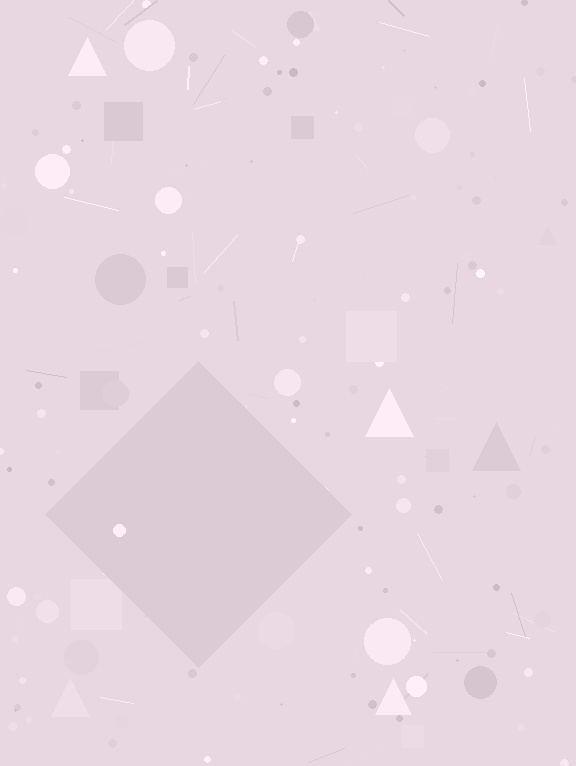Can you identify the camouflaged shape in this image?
The camouflaged shape is a diamond.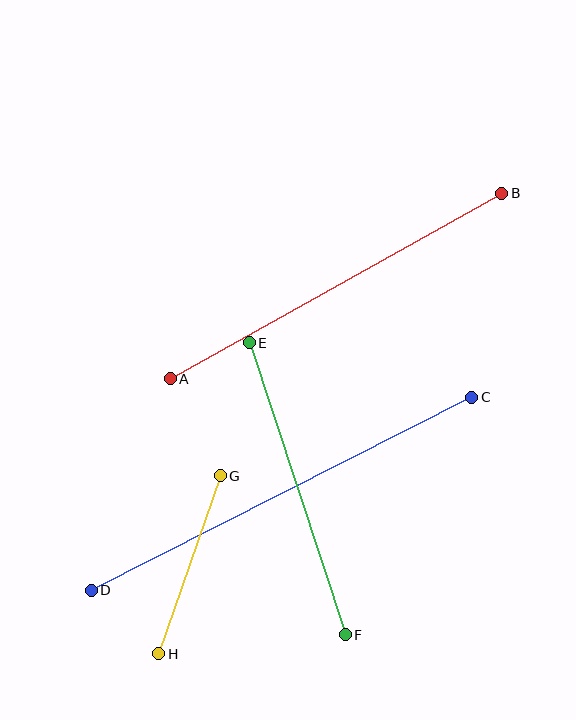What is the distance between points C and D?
The distance is approximately 427 pixels.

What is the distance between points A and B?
The distance is approximately 380 pixels.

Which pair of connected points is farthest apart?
Points C and D are farthest apart.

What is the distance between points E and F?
The distance is approximately 307 pixels.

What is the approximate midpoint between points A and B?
The midpoint is at approximately (336, 286) pixels.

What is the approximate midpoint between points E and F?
The midpoint is at approximately (297, 489) pixels.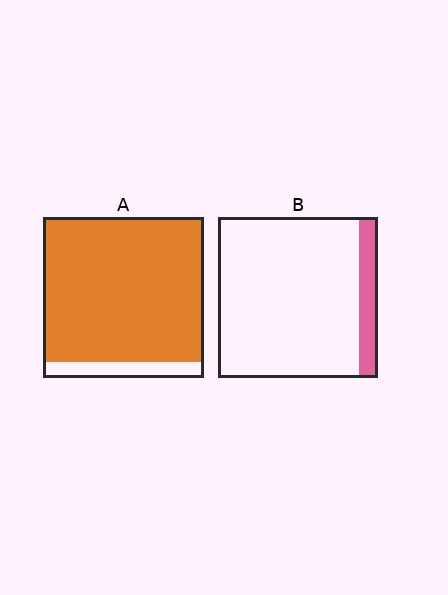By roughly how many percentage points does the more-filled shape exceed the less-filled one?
By roughly 80 percentage points (A over B).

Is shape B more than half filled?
No.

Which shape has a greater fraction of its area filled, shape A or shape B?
Shape A.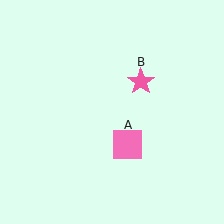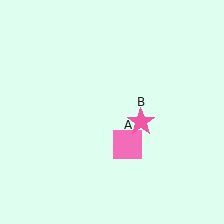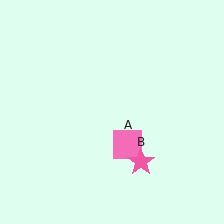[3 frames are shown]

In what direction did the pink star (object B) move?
The pink star (object B) moved down.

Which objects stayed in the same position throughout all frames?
Pink square (object A) remained stationary.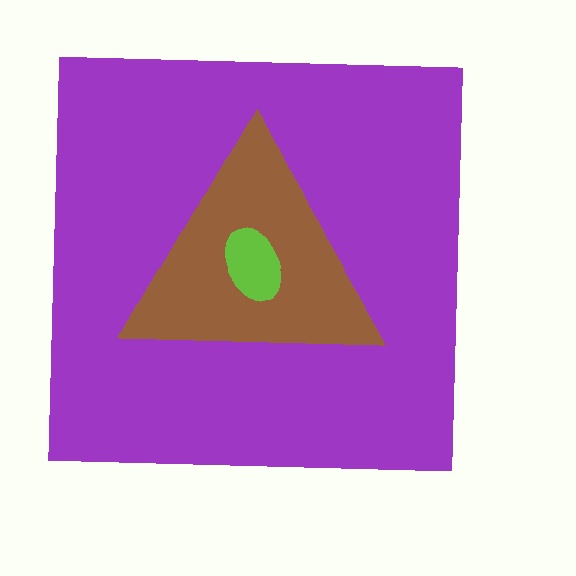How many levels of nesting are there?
3.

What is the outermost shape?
The purple square.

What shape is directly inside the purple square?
The brown triangle.